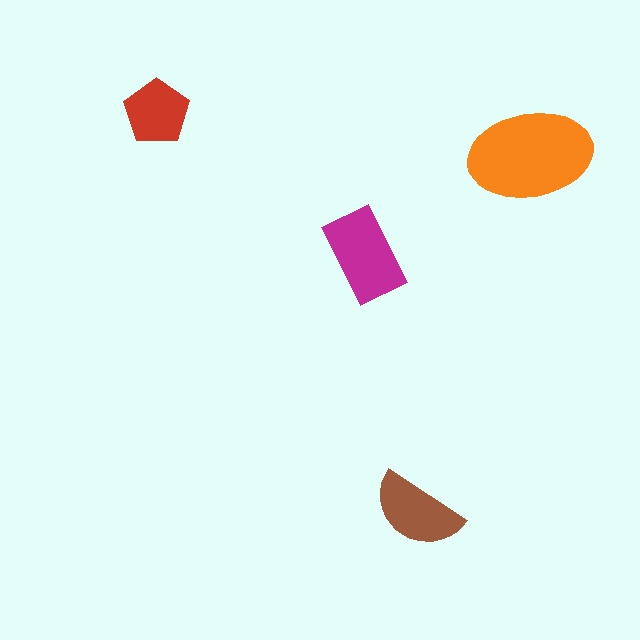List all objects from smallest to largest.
The red pentagon, the brown semicircle, the magenta rectangle, the orange ellipse.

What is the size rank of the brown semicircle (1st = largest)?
3rd.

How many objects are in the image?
There are 4 objects in the image.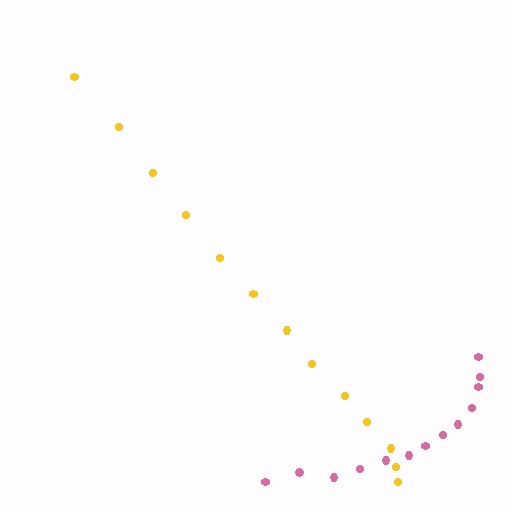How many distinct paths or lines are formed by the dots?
There are 2 distinct paths.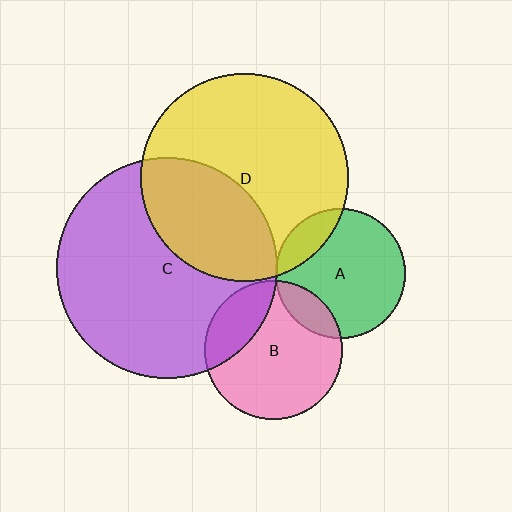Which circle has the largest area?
Circle C (purple).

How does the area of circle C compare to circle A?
Approximately 2.9 times.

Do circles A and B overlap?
Yes.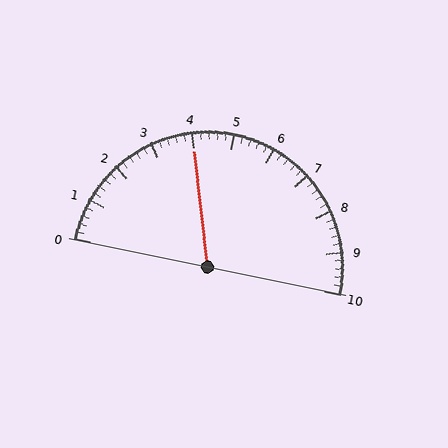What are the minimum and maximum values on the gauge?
The gauge ranges from 0 to 10.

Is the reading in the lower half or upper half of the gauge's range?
The reading is in the lower half of the range (0 to 10).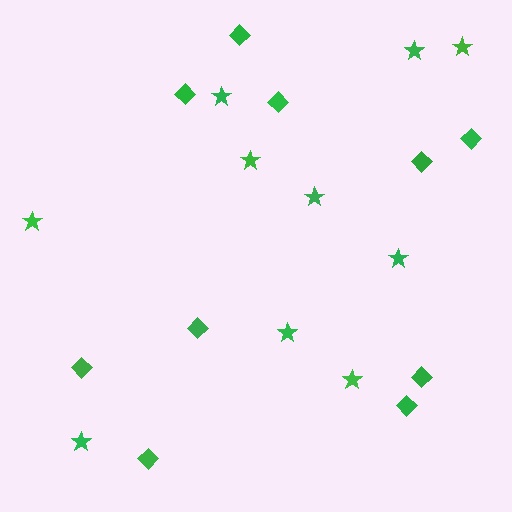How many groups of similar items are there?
There are 2 groups: one group of stars (10) and one group of diamonds (10).